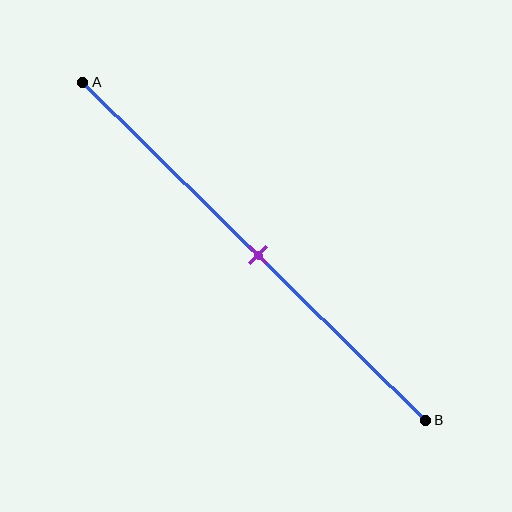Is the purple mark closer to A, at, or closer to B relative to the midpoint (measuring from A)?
The purple mark is approximately at the midpoint of segment AB.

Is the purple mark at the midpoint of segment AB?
Yes, the mark is approximately at the midpoint.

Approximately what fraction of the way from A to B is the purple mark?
The purple mark is approximately 50% of the way from A to B.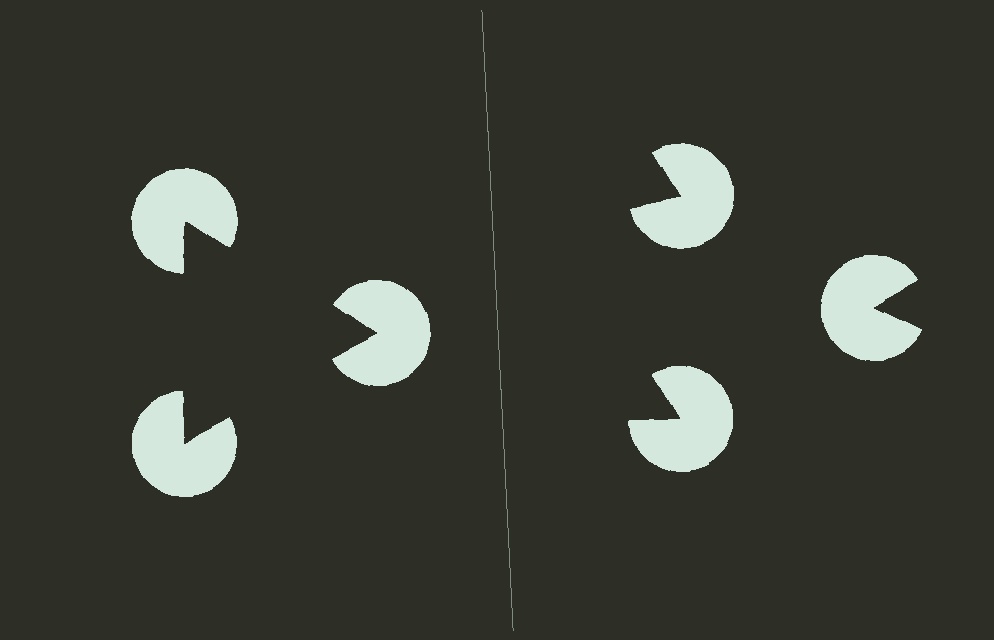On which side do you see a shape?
An illusory triangle appears on the left side. On the right side the wedge cuts are rotated, so no coherent shape forms.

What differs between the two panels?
The pac-man discs are positioned identically on both sides; only the wedge orientations differ. On the left they align to a triangle; on the right they are misaligned.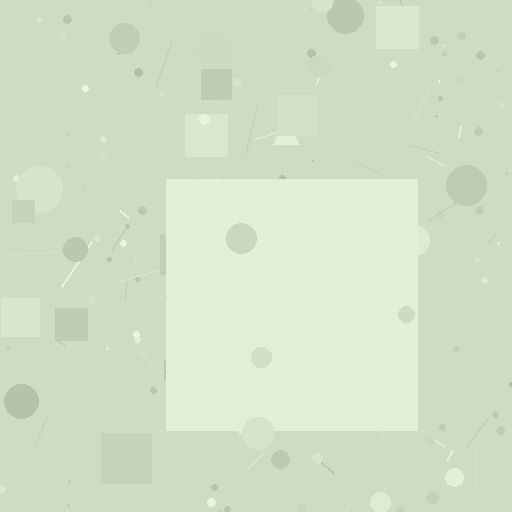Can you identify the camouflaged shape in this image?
The camouflaged shape is a square.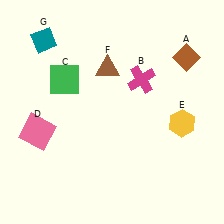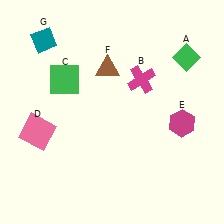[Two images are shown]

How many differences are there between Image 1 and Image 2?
There are 2 differences between the two images.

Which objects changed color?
A changed from brown to green. E changed from yellow to magenta.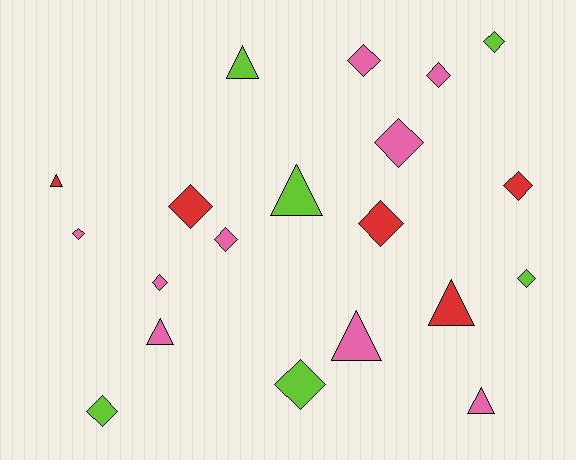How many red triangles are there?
There are 2 red triangles.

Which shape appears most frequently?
Diamond, with 13 objects.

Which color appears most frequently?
Pink, with 9 objects.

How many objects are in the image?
There are 20 objects.